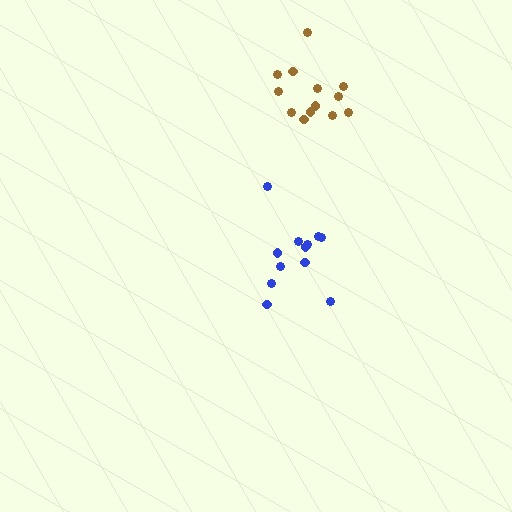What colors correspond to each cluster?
The clusters are colored: blue, brown.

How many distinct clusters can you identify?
There are 2 distinct clusters.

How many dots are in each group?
Group 1: 12 dots, Group 2: 13 dots (25 total).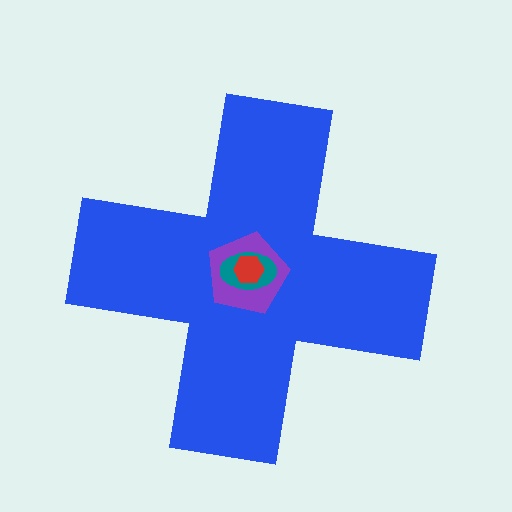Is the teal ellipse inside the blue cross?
Yes.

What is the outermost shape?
The blue cross.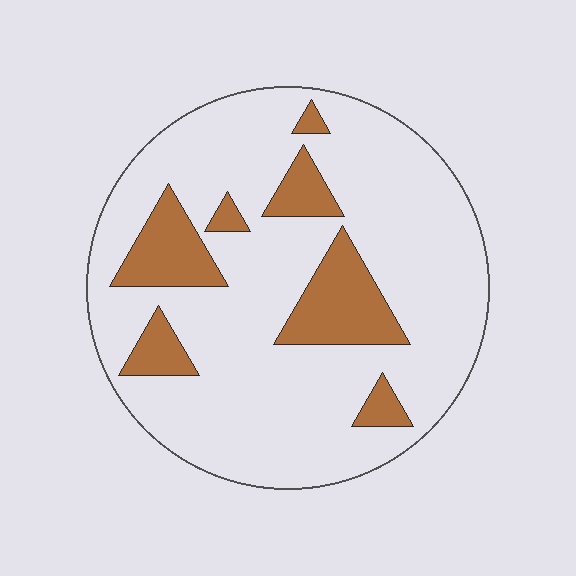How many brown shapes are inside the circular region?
7.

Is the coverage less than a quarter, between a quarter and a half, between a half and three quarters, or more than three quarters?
Less than a quarter.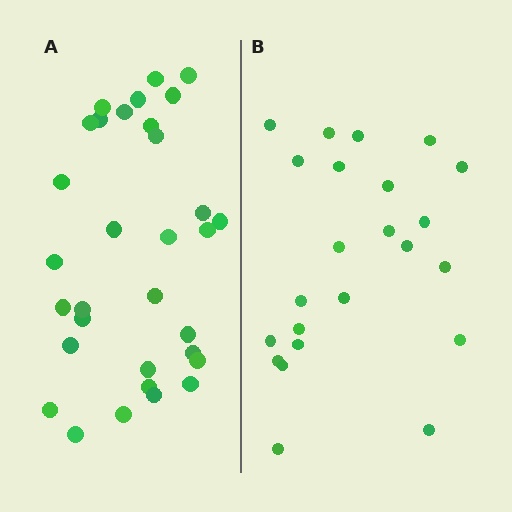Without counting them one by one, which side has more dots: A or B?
Region A (the left region) has more dots.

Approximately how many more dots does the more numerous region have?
Region A has roughly 8 or so more dots than region B.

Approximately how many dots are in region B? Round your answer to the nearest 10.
About 20 dots. (The exact count is 23, which rounds to 20.)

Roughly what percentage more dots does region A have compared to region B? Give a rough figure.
About 40% more.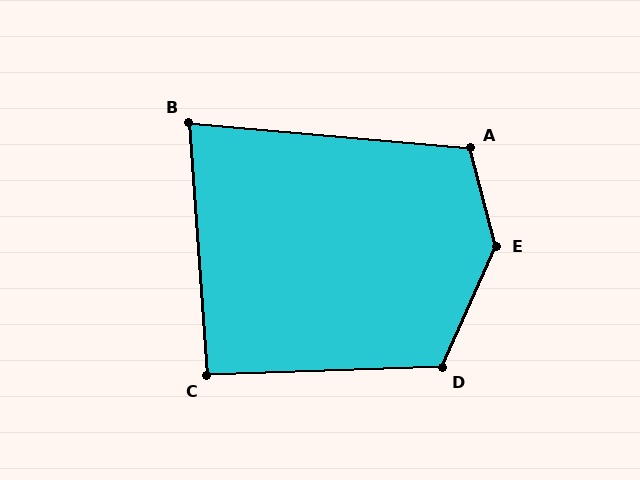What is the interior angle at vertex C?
Approximately 92 degrees (approximately right).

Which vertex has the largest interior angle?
E, at approximately 141 degrees.